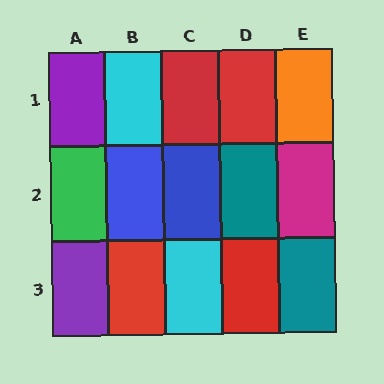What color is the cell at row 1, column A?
Purple.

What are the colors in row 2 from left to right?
Green, blue, blue, teal, magenta.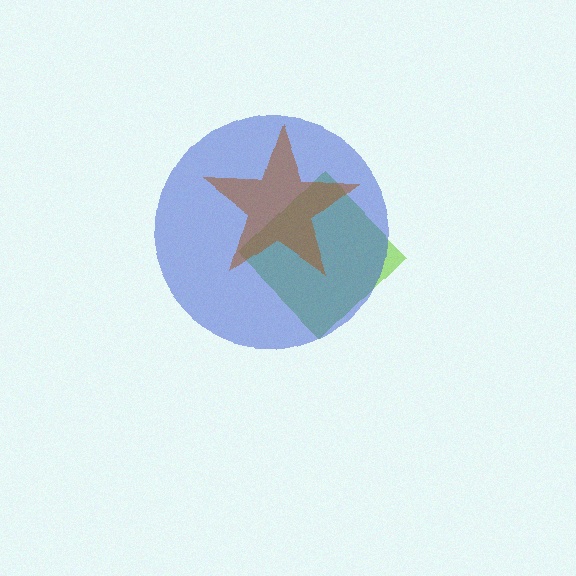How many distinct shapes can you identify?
There are 3 distinct shapes: a lime diamond, a blue circle, a brown star.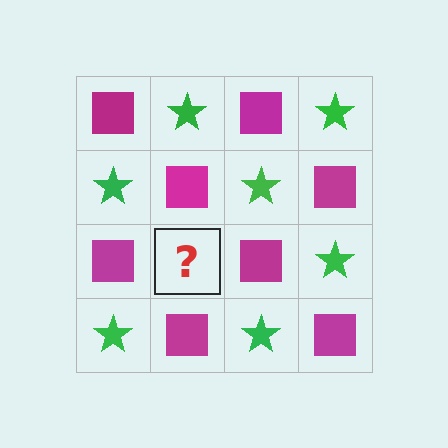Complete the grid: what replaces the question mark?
The question mark should be replaced with a green star.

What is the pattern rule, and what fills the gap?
The rule is that it alternates magenta square and green star in a checkerboard pattern. The gap should be filled with a green star.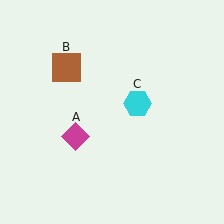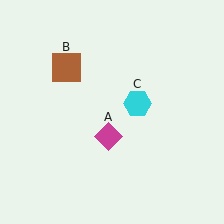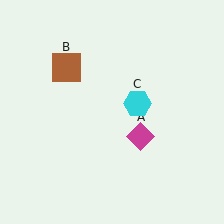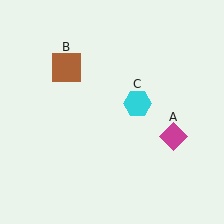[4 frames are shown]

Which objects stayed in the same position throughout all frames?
Brown square (object B) and cyan hexagon (object C) remained stationary.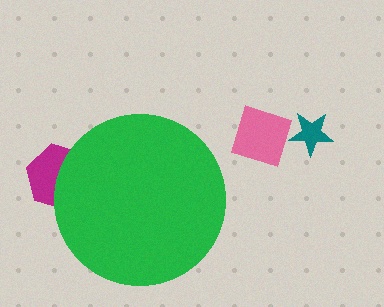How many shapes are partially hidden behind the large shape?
1 shape is partially hidden.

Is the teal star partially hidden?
No, the teal star is fully visible.